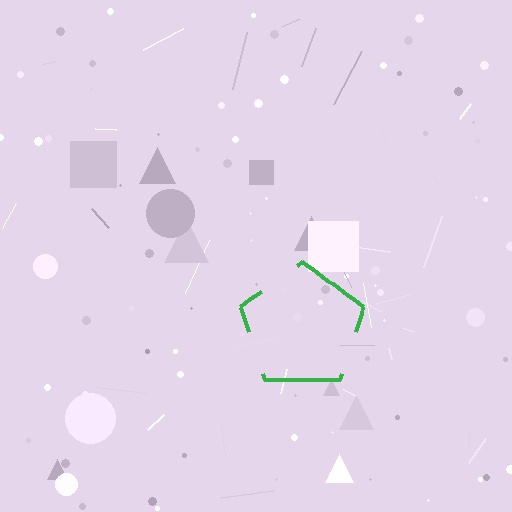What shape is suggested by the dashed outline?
The dashed outline suggests a pentagon.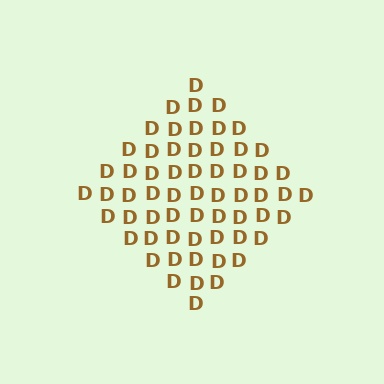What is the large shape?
The large shape is a diamond.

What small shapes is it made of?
It is made of small letter D's.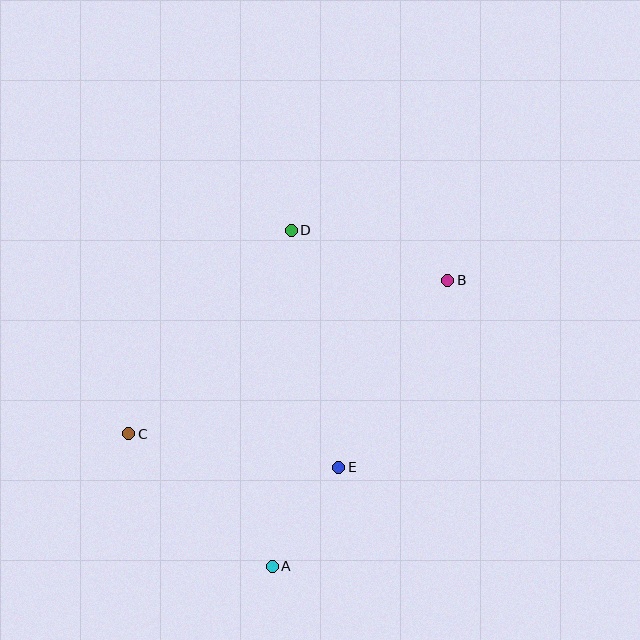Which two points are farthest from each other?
Points B and C are farthest from each other.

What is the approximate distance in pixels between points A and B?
The distance between A and B is approximately 336 pixels.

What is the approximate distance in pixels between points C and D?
The distance between C and D is approximately 261 pixels.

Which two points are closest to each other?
Points A and E are closest to each other.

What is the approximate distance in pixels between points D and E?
The distance between D and E is approximately 242 pixels.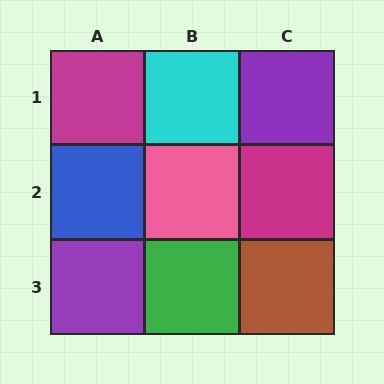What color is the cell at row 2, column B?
Pink.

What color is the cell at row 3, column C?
Brown.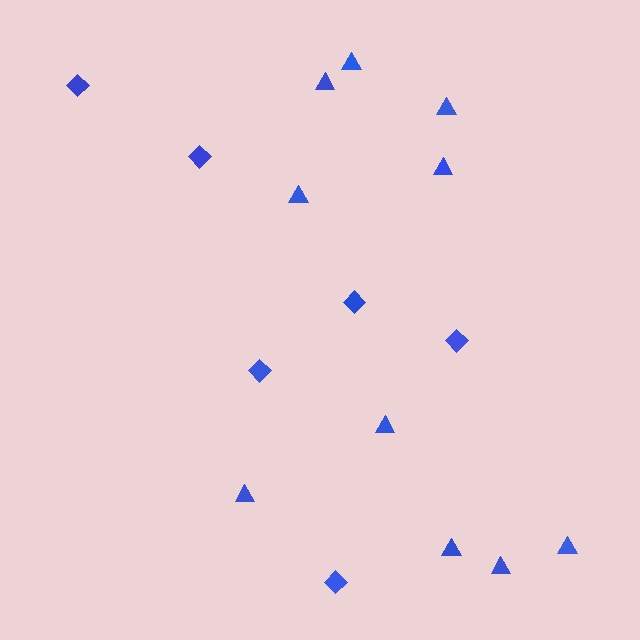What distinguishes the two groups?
There are 2 groups: one group of diamonds (6) and one group of triangles (10).